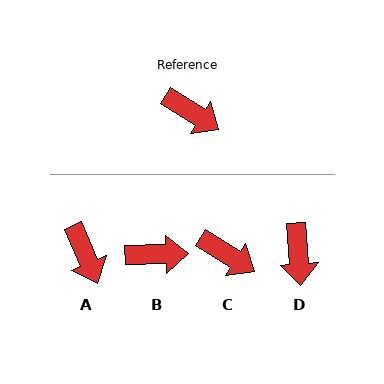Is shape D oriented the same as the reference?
No, it is off by about 54 degrees.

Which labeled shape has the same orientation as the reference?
C.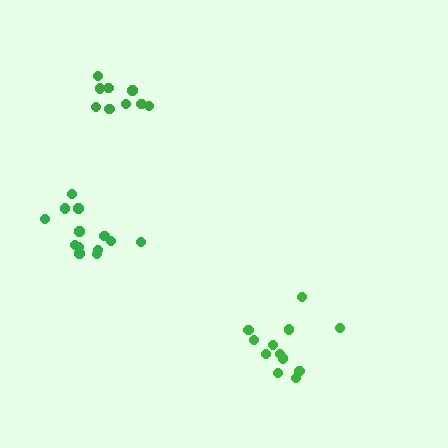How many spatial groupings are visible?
There are 3 spatial groupings.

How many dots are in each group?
Group 1: 13 dots, Group 2: 9 dots, Group 3: 12 dots (34 total).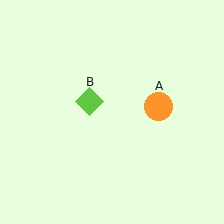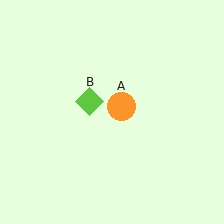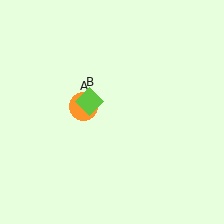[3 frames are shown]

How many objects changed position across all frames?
1 object changed position: orange circle (object A).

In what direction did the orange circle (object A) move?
The orange circle (object A) moved left.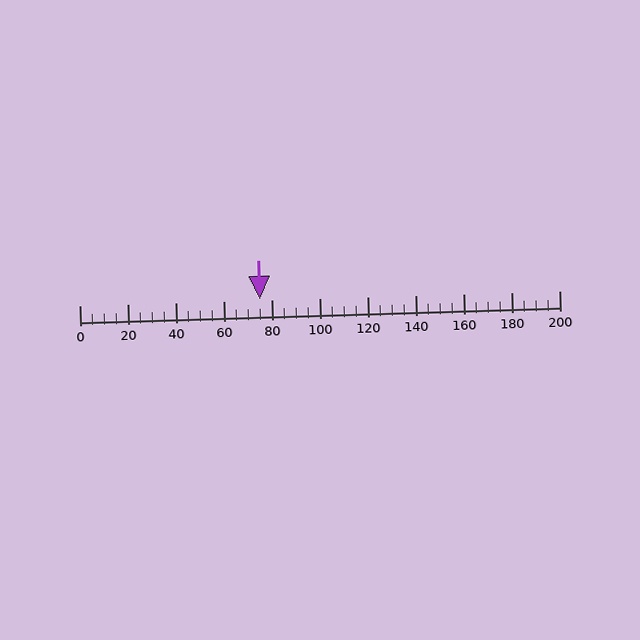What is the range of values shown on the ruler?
The ruler shows values from 0 to 200.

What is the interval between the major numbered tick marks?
The major tick marks are spaced 20 units apart.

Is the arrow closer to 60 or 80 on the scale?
The arrow is closer to 80.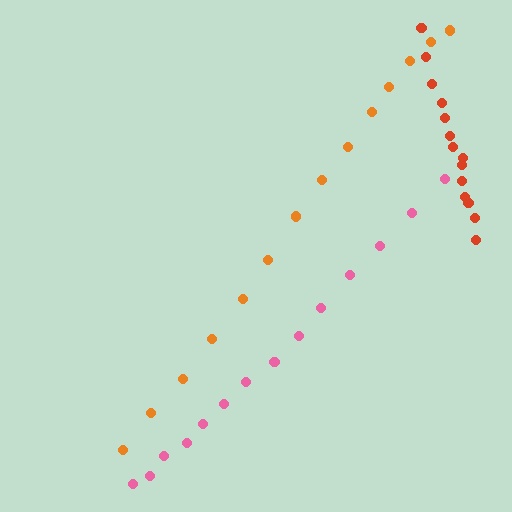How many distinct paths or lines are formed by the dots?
There are 3 distinct paths.